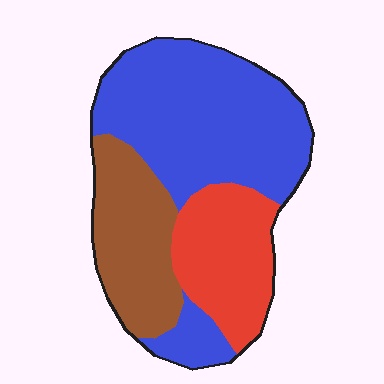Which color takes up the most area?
Blue, at roughly 50%.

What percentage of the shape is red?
Red takes up less than a quarter of the shape.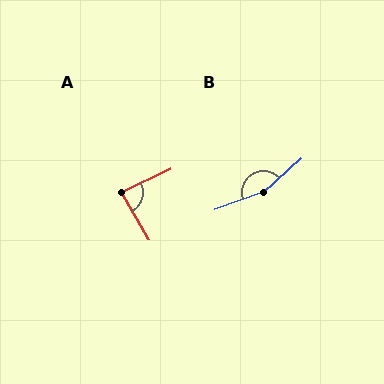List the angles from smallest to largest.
A (86°), B (157°).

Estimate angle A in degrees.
Approximately 86 degrees.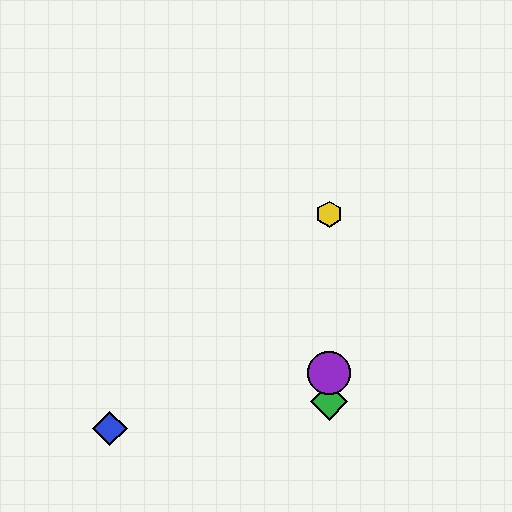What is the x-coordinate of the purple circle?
The purple circle is at x≈329.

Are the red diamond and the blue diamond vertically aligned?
No, the red diamond is at x≈329 and the blue diamond is at x≈110.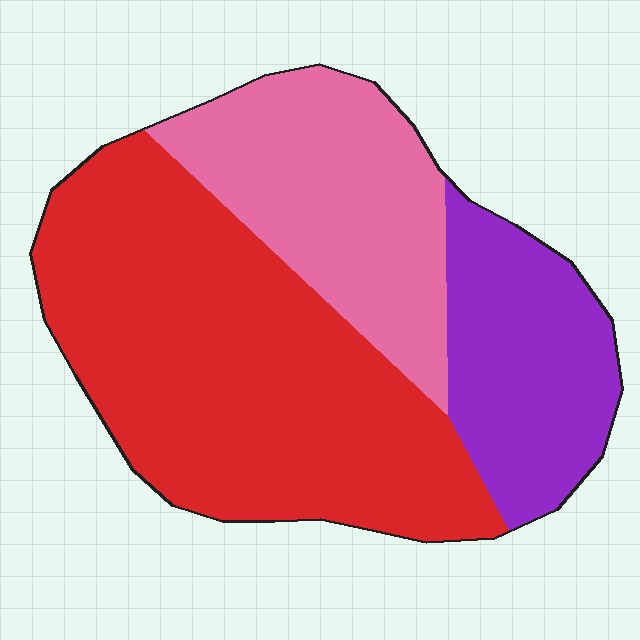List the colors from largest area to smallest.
From largest to smallest: red, pink, purple.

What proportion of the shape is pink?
Pink takes up about one quarter (1/4) of the shape.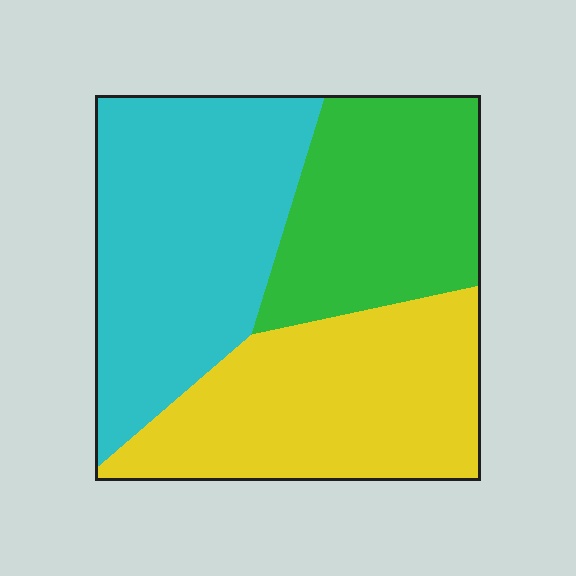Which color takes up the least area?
Green, at roughly 25%.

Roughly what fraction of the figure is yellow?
Yellow takes up about one third (1/3) of the figure.